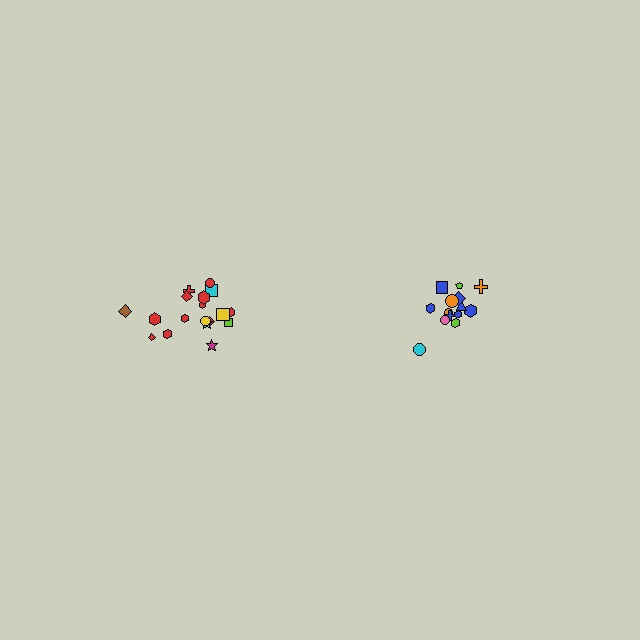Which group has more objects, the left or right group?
The left group.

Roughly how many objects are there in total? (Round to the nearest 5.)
Roughly 35 objects in total.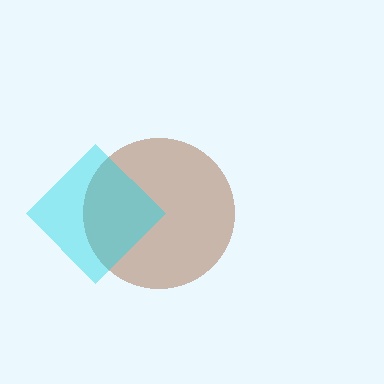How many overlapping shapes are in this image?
There are 2 overlapping shapes in the image.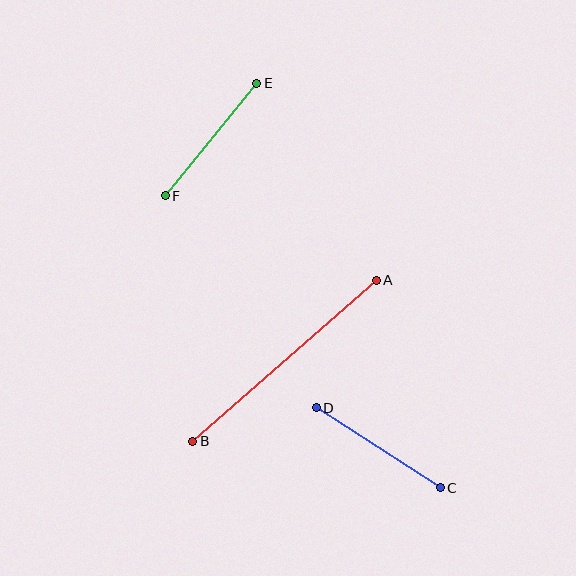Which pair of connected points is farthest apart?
Points A and B are farthest apart.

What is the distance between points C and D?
The distance is approximately 147 pixels.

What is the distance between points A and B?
The distance is approximately 244 pixels.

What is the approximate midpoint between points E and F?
The midpoint is at approximately (211, 140) pixels.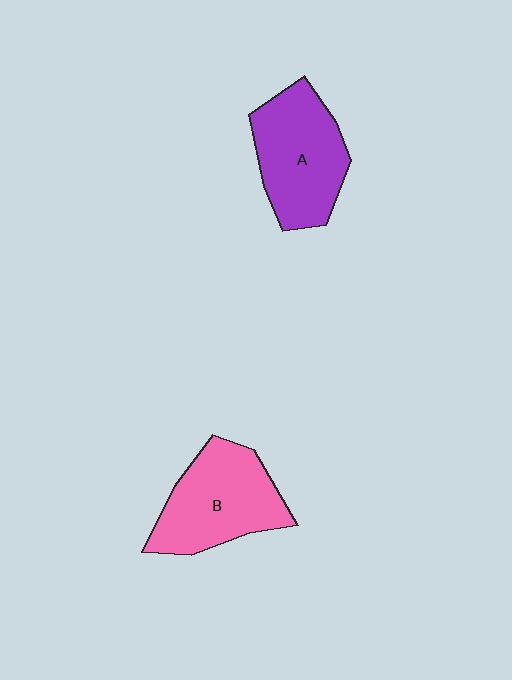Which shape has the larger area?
Shape B (pink).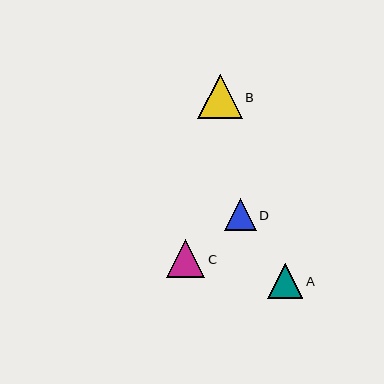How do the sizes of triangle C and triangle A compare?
Triangle C and triangle A are approximately the same size.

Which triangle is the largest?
Triangle B is the largest with a size of approximately 44 pixels.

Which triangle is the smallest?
Triangle D is the smallest with a size of approximately 32 pixels.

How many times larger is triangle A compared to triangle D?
Triangle A is approximately 1.1 times the size of triangle D.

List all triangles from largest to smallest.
From largest to smallest: B, C, A, D.